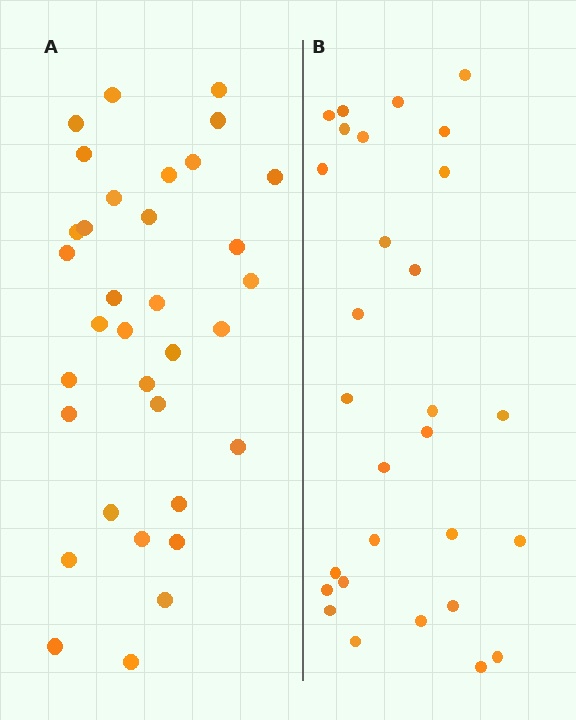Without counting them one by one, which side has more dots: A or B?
Region A (the left region) has more dots.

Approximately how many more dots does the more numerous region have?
Region A has about 5 more dots than region B.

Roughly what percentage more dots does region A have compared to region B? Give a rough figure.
About 15% more.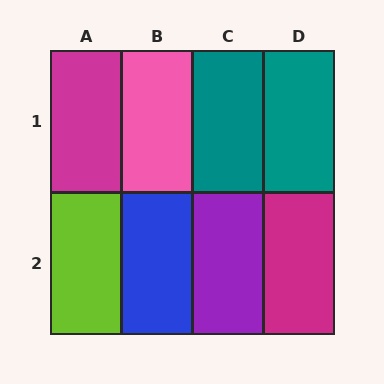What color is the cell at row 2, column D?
Magenta.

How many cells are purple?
1 cell is purple.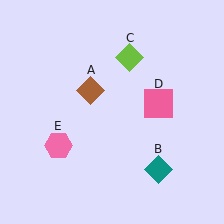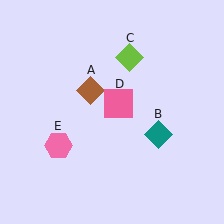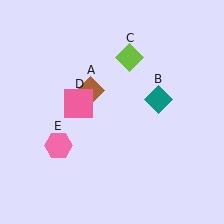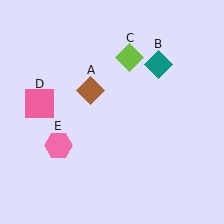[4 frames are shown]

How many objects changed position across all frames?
2 objects changed position: teal diamond (object B), pink square (object D).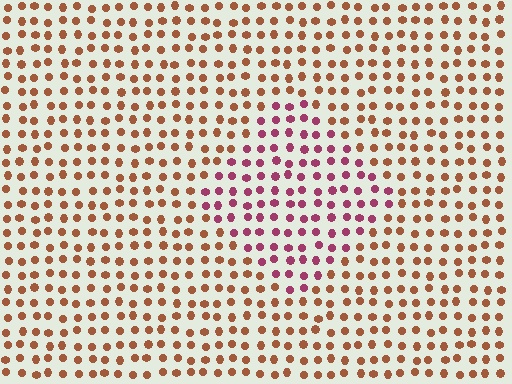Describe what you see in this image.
The image is filled with small brown elements in a uniform arrangement. A diamond-shaped region is visible where the elements are tinted to a slightly different hue, forming a subtle color boundary.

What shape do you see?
I see a diamond.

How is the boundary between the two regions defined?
The boundary is defined purely by a slight shift in hue (about 46 degrees). Spacing, size, and orientation are identical on both sides.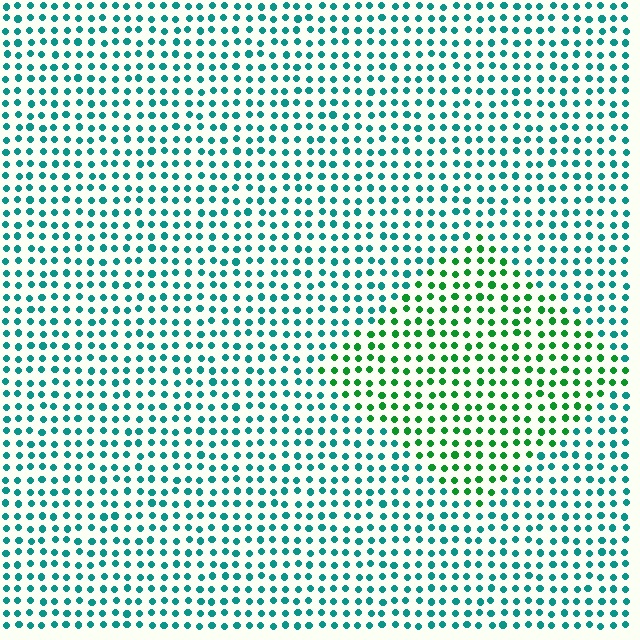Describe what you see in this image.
The image is filled with small teal elements in a uniform arrangement. A diamond-shaped region is visible where the elements are tinted to a slightly different hue, forming a subtle color boundary.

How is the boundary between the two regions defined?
The boundary is defined purely by a slight shift in hue (about 42 degrees). Spacing, size, and orientation are identical on both sides.